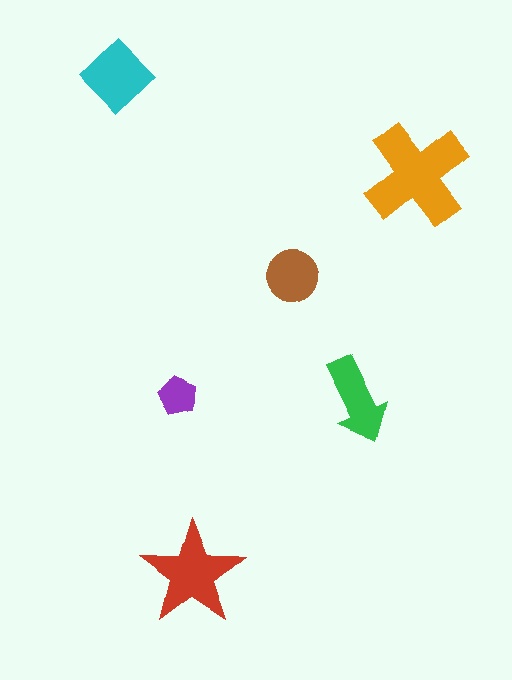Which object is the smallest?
The purple pentagon.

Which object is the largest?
The orange cross.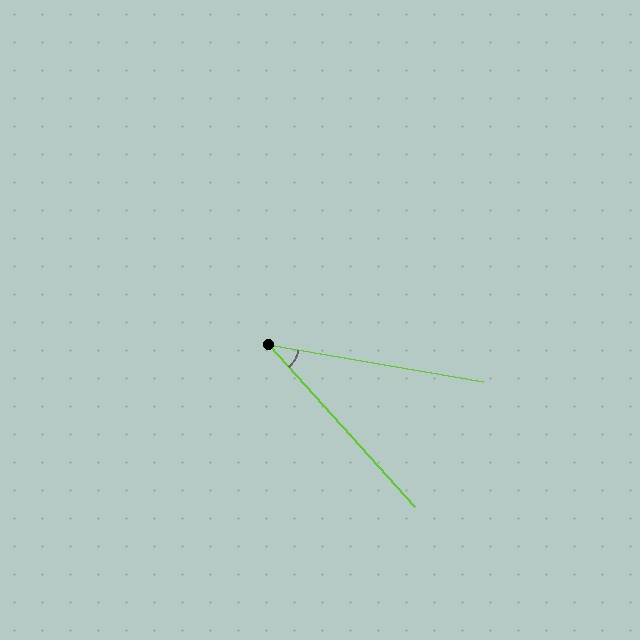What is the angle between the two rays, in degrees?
Approximately 38 degrees.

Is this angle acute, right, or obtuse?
It is acute.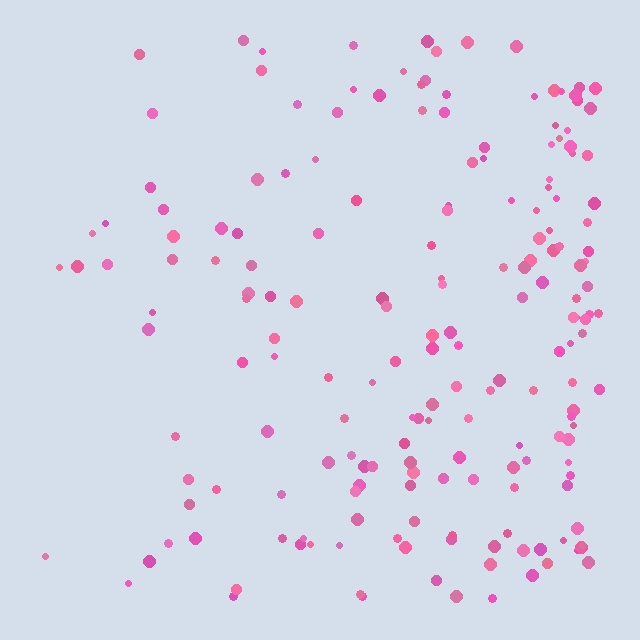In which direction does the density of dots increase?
From left to right, with the right side densest.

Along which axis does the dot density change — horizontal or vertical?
Horizontal.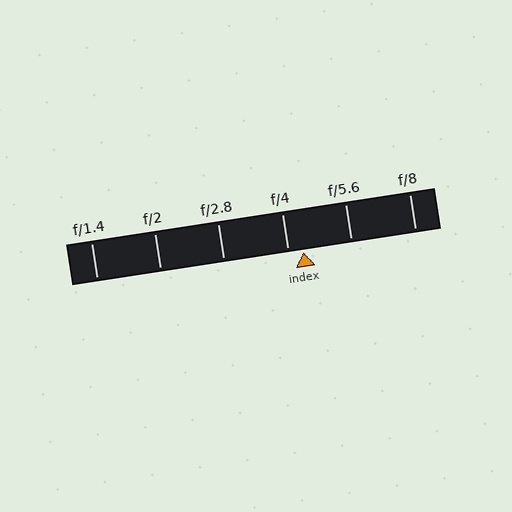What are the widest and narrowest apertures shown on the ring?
The widest aperture shown is f/1.4 and the narrowest is f/8.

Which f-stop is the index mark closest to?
The index mark is closest to f/4.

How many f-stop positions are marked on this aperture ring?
There are 6 f-stop positions marked.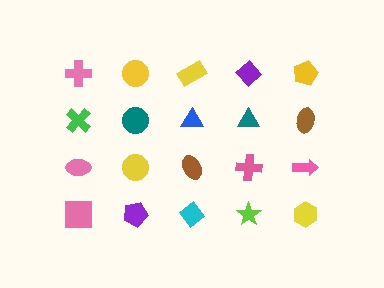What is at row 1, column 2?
A yellow circle.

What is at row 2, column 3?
A blue triangle.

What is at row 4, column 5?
A yellow hexagon.